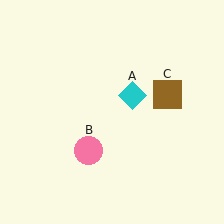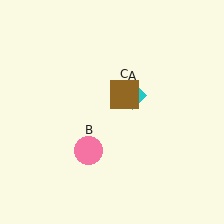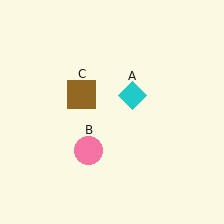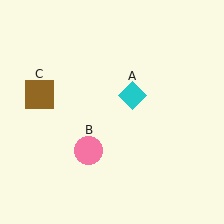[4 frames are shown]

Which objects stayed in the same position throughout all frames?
Cyan diamond (object A) and pink circle (object B) remained stationary.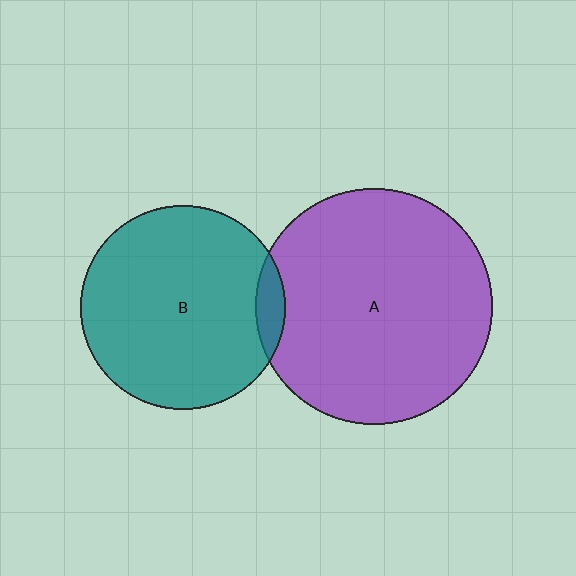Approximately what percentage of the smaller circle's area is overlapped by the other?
Approximately 5%.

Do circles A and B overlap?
Yes.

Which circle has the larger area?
Circle A (purple).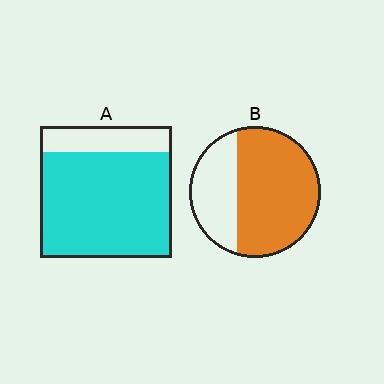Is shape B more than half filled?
Yes.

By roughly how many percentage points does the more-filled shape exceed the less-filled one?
By roughly 15 percentage points (A over B).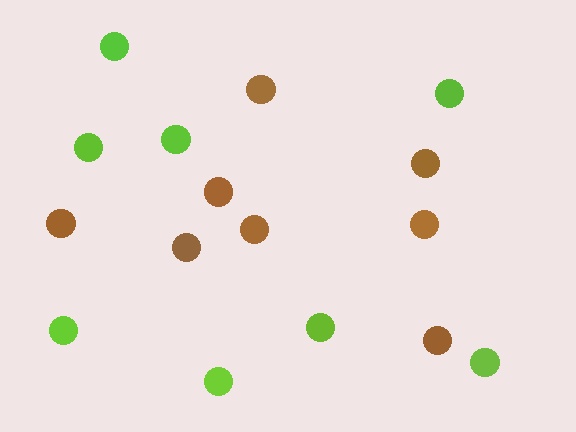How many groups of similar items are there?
There are 2 groups: one group of brown circles (8) and one group of lime circles (8).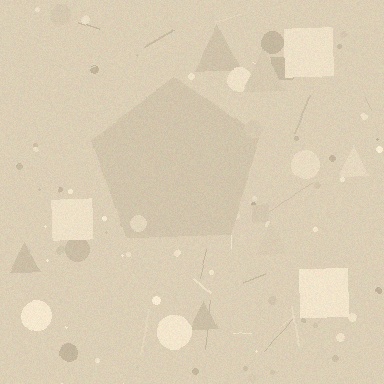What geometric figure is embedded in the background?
A pentagon is embedded in the background.